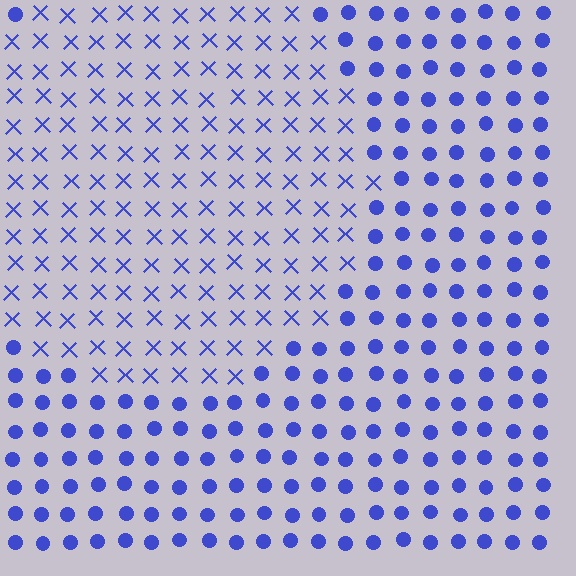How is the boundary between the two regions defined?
The boundary is defined by a change in element shape: X marks inside vs. circles outside. All elements share the same color and spacing.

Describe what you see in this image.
The image is filled with small blue elements arranged in a uniform grid. A circle-shaped region contains X marks, while the surrounding area contains circles. The boundary is defined purely by the change in element shape.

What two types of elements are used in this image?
The image uses X marks inside the circle region and circles outside it.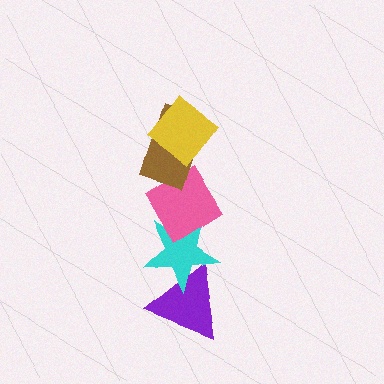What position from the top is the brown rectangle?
The brown rectangle is 2nd from the top.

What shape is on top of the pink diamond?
The brown rectangle is on top of the pink diamond.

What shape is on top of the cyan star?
The pink diamond is on top of the cyan star.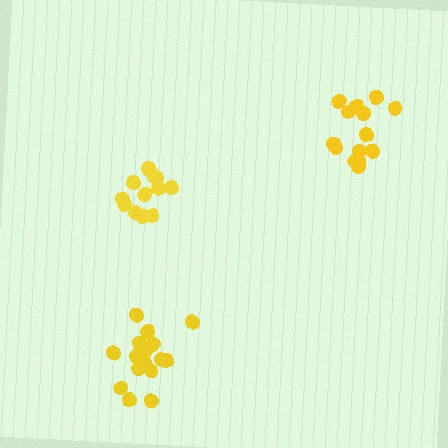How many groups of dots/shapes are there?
There are 3 groups.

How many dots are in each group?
Group 1: 12 dots, Group 2: 17 dots, Group 3: 14 dots (43 total).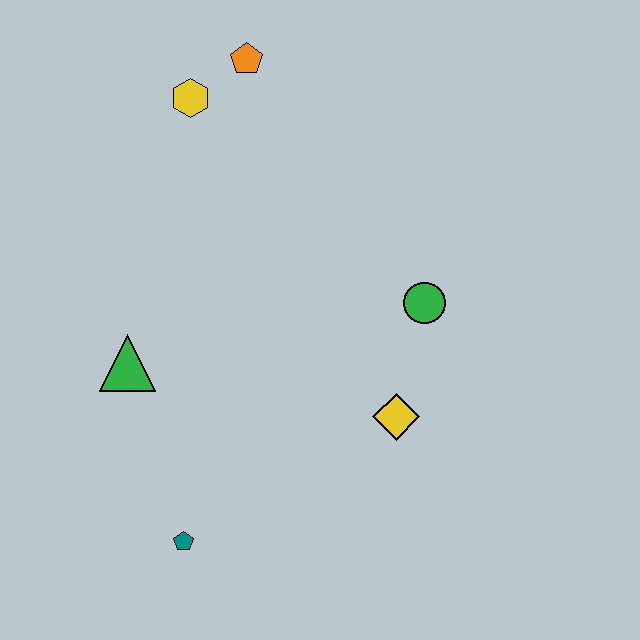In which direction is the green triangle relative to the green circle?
The green triangle is to the left of the green circle.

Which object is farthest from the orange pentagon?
The teal pentagon is farthest from the orange pentagon.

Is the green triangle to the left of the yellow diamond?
Yes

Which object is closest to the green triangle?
The teal pentagon is closest to the green triangle.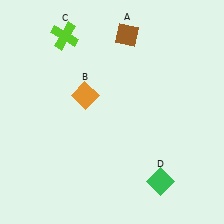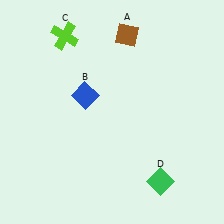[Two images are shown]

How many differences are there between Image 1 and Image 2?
There is 1 difference between the two images.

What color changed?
The diamond (B) changed from orange in Image 1 to blue in Image 2.